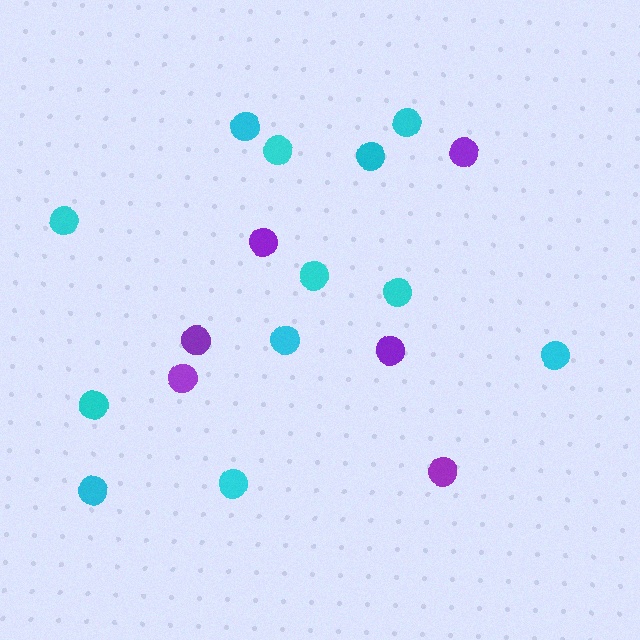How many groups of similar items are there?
There are 2 groups: one group of purple circles (6) and one group of cyan circles (12).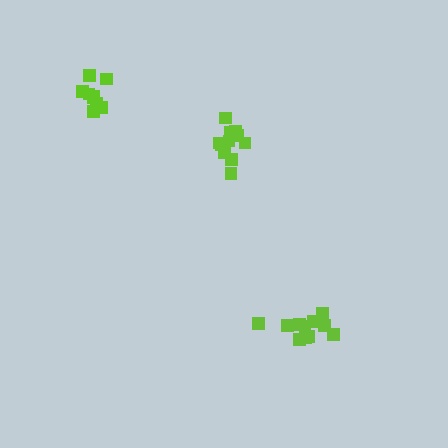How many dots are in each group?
Group 1: 9 dots, Group 2: 11 dots, Group 3: 11 dots (31 total).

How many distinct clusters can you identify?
There are 3 distinct clusters.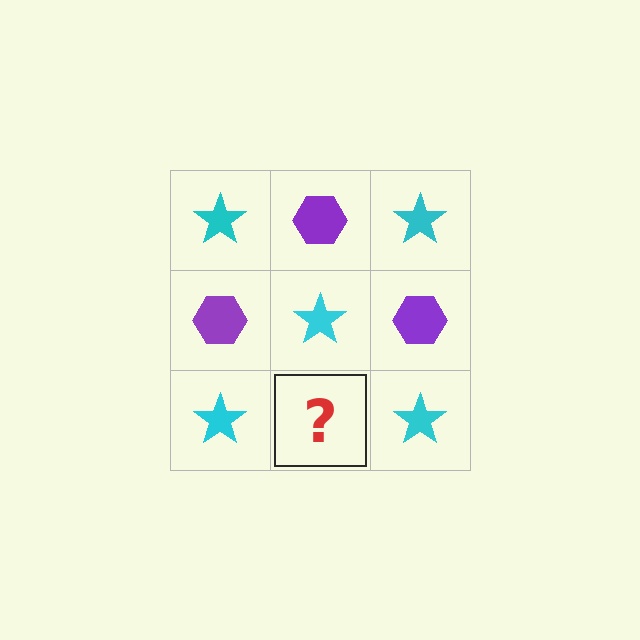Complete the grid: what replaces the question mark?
The question mark should be replaced with a purple hexagon.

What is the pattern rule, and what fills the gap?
The rule is that it alternates cyan star and purple hexagon in a checkerboard pattern. The gap should be filled with a purple hexagon.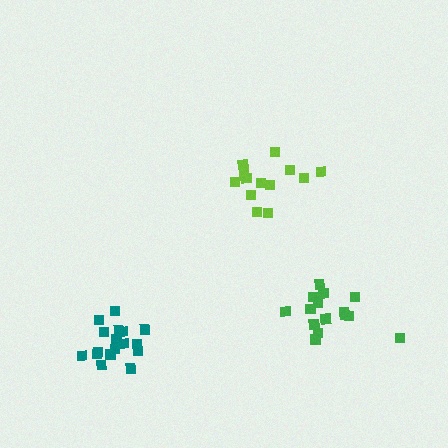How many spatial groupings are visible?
There are 3 spatial groupings.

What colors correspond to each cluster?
The clusters are colored: teal, lime, green.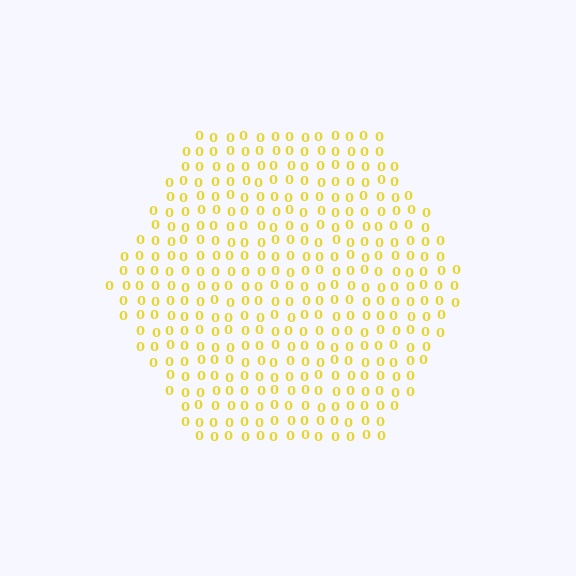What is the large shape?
The large shape is a hexagon.